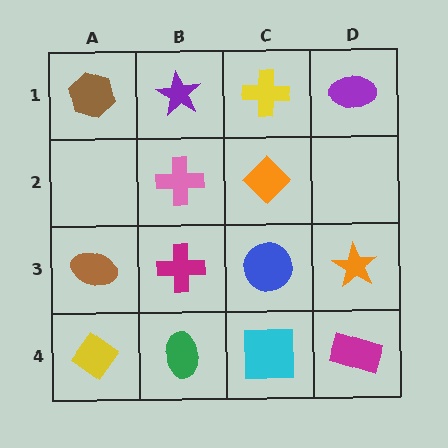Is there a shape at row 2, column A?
No, that cell is empty.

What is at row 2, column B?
A pink cross.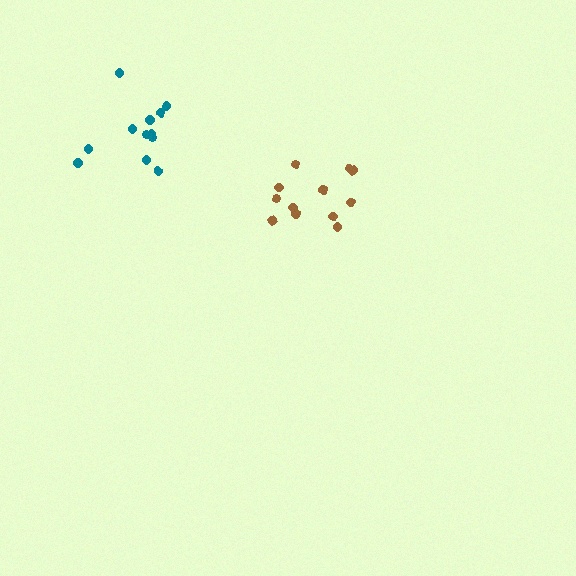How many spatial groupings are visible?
There are 2 spatial groupings.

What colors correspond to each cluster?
The clusters are colored: teal, brown.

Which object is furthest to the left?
The teal cluster is leftmost.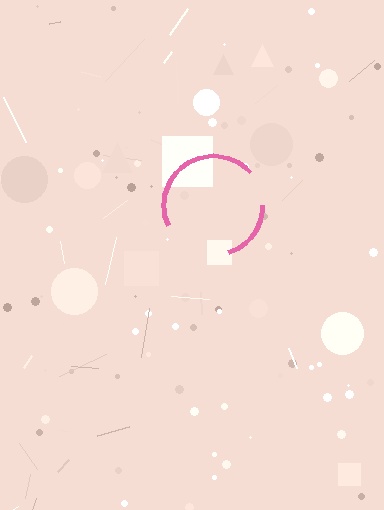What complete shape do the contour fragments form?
The contour fragments form a circle.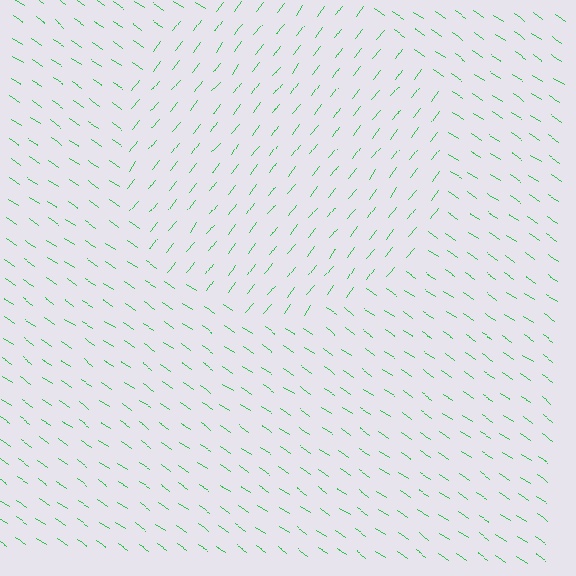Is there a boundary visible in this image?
Yes, there is a texture boundary formed by a change in line orientation.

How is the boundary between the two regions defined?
The boundary is defined purely by a change in line orientation (approximately 86 degrees difference). All lines are the same color and thickness.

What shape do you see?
I see a circle.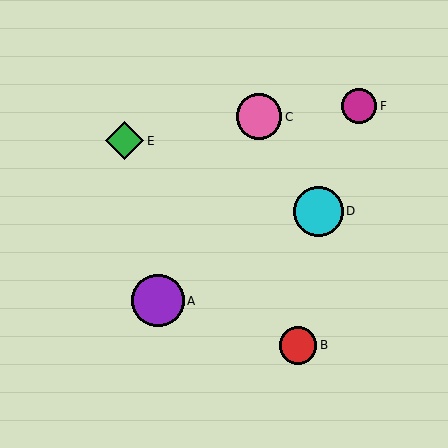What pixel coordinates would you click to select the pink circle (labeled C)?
Click at (259, 117) to select the pink circle C.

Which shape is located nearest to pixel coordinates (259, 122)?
The pink circle (labeled C) at (259, 117) is nearest to that location.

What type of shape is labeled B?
Shape B is a red circle.